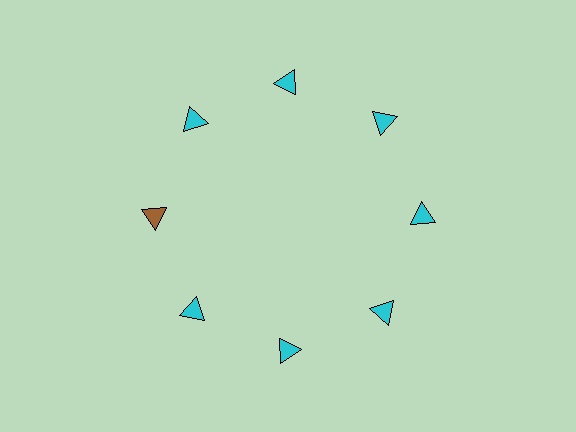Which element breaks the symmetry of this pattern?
The brown triangle at roughly the 9 o'clock position breaks the symmetry. All other shapes are cyan triangles.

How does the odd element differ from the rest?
It has a different color: brown instead of cyan.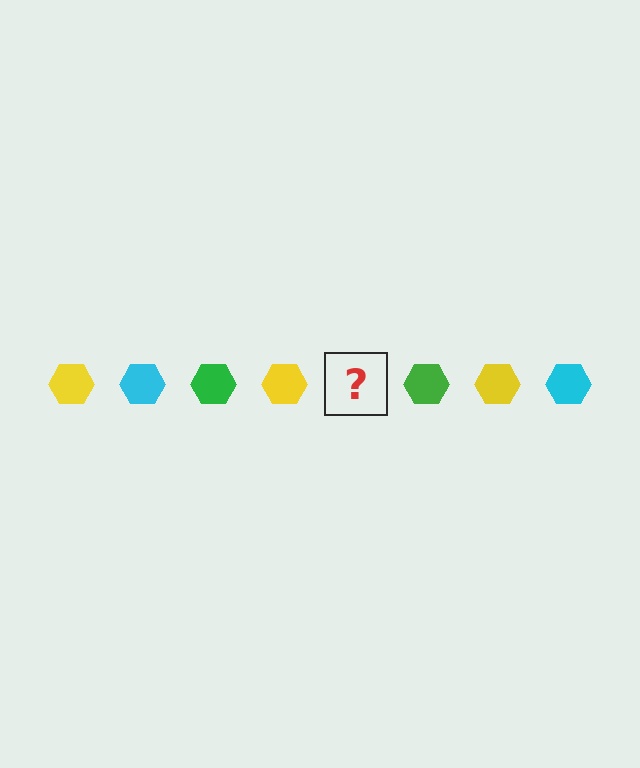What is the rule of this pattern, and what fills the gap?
The rule is that the pattern cycles through yellow, cyan, green hexagons. The gap should be filled with a cyan hexagon.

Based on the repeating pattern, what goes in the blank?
The blank should be a cyan hexagon.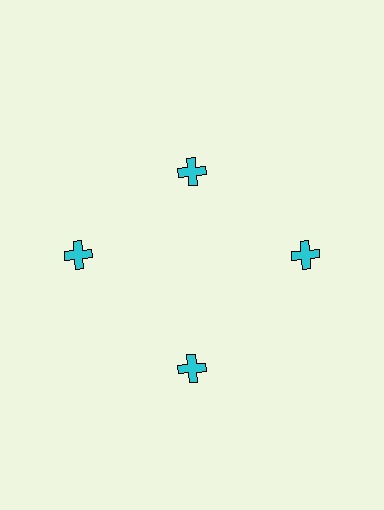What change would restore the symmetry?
The symmetry would be restored by moving it outward, back onto the ring so that all 4 crosses sit at equal angles and equal distance from the center.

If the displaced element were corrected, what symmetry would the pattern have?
It would have 4-fold rotational symmetry — the pattern would map onto itself every 90 degrees.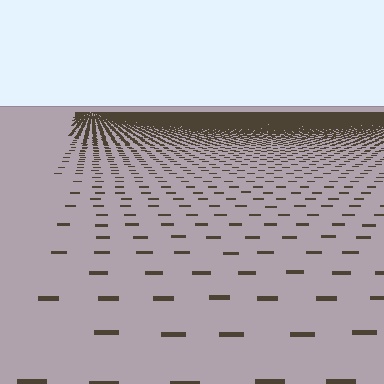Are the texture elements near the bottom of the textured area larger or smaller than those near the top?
Larger. Near the bottom, elements are closer to the viewer and appear at a bigger on-screen size.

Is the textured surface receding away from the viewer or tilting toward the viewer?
The surface is receding away from the viewer. Texture elements get smaller and denser toward the top.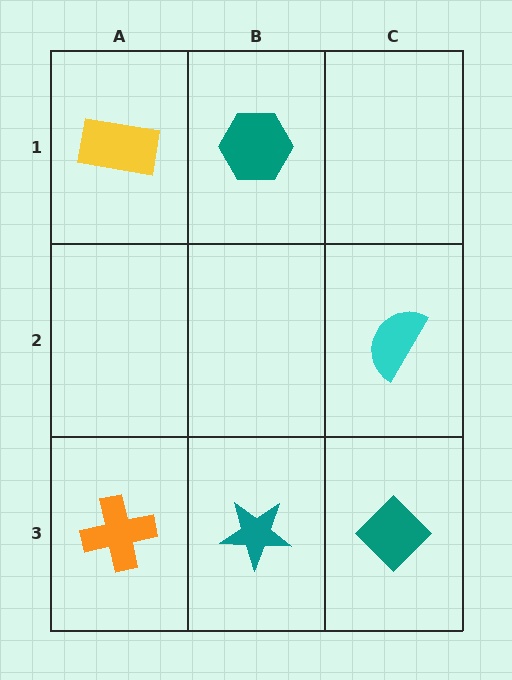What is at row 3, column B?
A teal star.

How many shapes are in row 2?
1 shape.